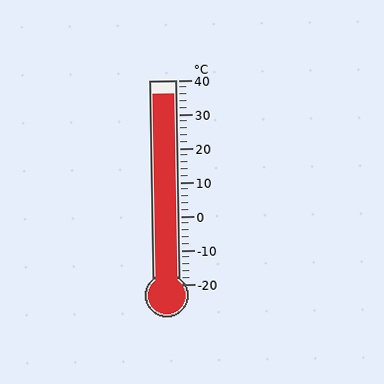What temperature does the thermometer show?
The thermometer shows approximately 36°C.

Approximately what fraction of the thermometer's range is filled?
The thermometer is filled to approximately 95% of its range.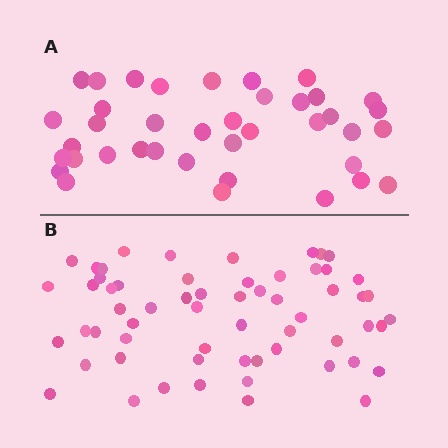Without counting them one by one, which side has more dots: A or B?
Region B (the bottom region) has more dots.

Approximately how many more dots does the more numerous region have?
Region B has approximately 20 more dots than region A.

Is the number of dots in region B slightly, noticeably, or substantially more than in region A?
Region B has substantially more. The ratio is roughly 1.5 to 1.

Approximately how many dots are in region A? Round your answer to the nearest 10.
About 40 dots. (The exact count is 39, which rounds to 40.)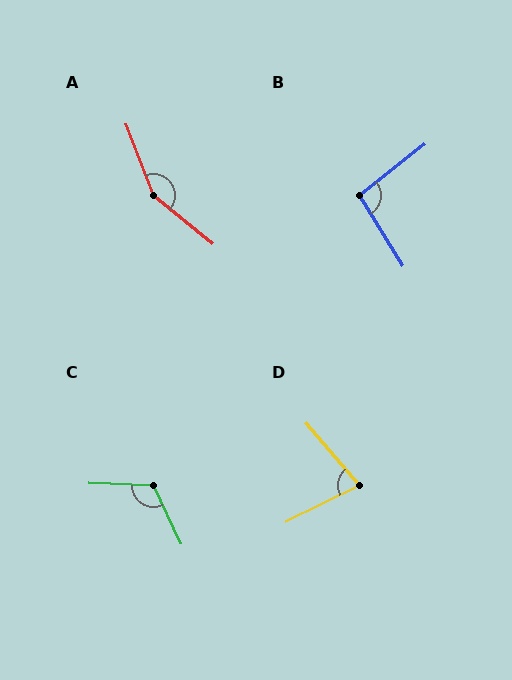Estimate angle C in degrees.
Approximately 118 degrees.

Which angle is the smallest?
D, at approximately 76 degrees.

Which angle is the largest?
A, at approximately 151 degrees.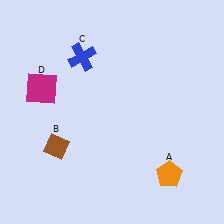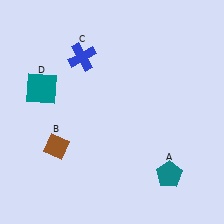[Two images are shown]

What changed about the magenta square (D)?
In Image 1, D is magenta. In Image 2, it changed to teal.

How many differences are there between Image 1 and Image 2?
There are 2 differences between the two images.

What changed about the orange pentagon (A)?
In Image 1, A is orange. In Image 2, it changed to teal.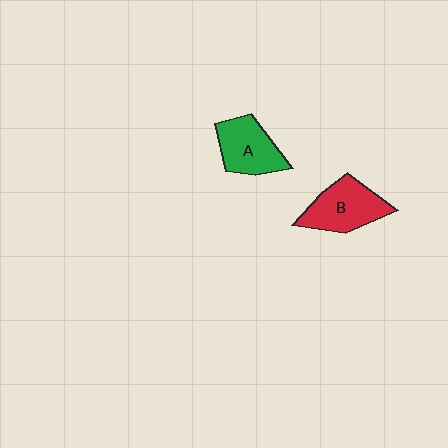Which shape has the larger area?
Shape B (red).